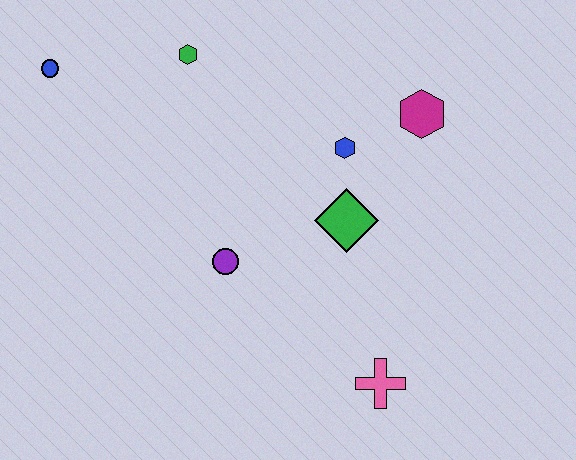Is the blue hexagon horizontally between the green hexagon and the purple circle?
No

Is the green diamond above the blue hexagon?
No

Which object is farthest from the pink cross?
The blue circle is farthest from the pink cross.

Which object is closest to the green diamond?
The blue hexagon is closest to the green diamond.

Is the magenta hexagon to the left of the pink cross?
No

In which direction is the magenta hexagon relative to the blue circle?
The magenta hexagon is to the right of the blue circle.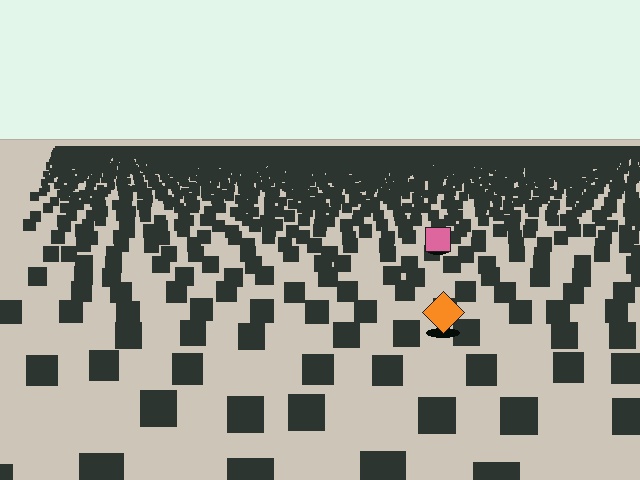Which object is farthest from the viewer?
The pink square is farthest from the viewer. It appears smaller and the ground texture around it is denser.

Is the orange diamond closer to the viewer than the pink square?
Yes. The orange diamond is closer — you can tell from the texture gradient: the ground texture is coarser near it.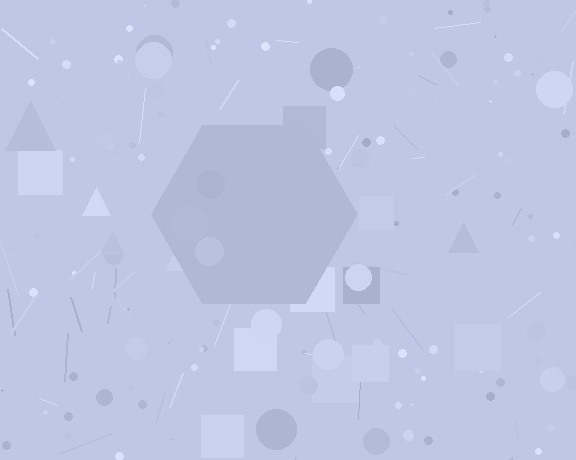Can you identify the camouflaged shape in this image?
The camouflaged shape is a hexagon.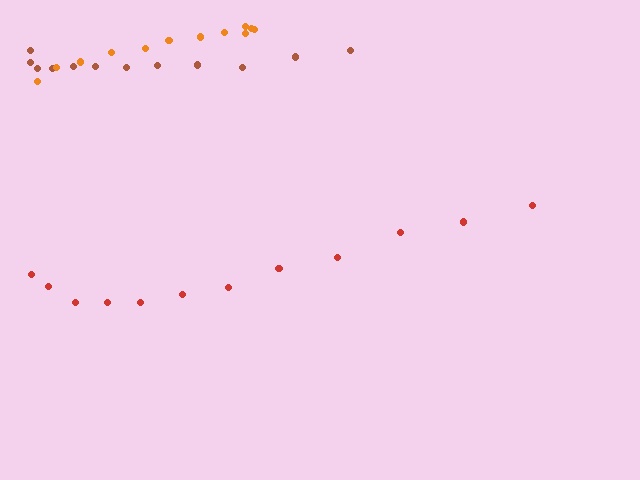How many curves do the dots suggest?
There are 3 distinct paths.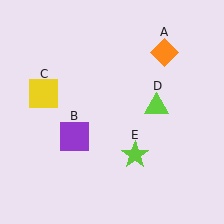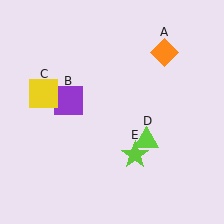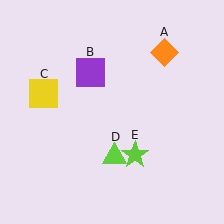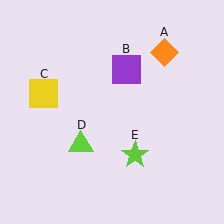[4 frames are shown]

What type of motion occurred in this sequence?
The purple square (object B), lime triangle (object D) rotated clockwise around the center of the scene.